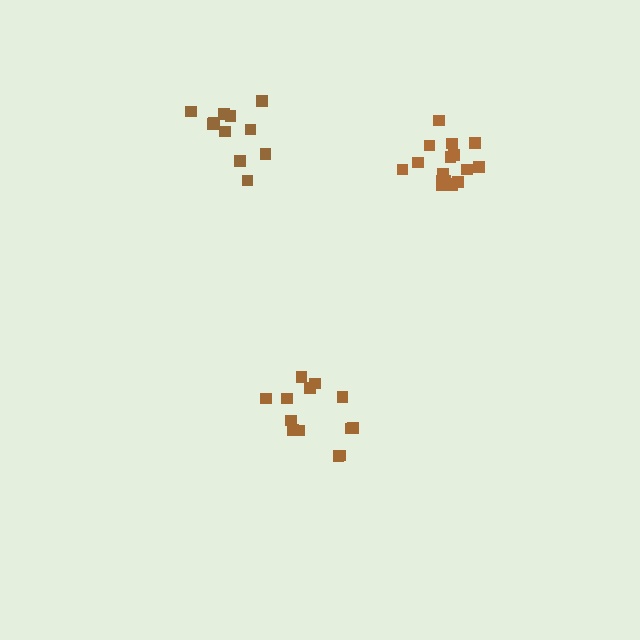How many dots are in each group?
Group 1: 11 dots, Group 2: 13 dots, Group 3: 17 dots (41 total).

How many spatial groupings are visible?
There are 3 spatial groupings.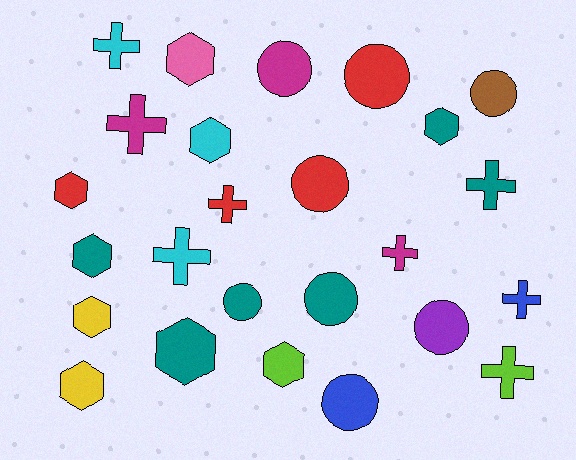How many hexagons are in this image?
There are 9 hexagons.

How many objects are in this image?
There are 25 objects.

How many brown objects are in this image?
There is 1 brown object.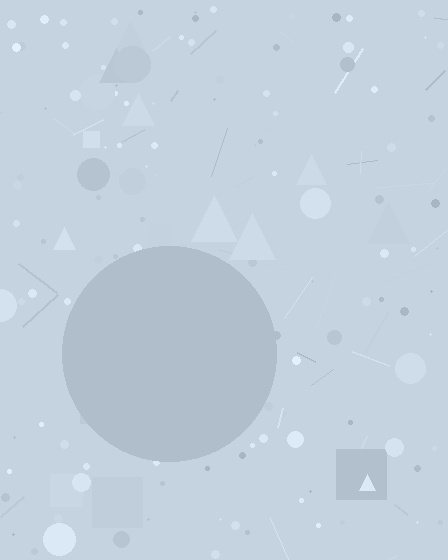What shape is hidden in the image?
A circle is hidden in the image.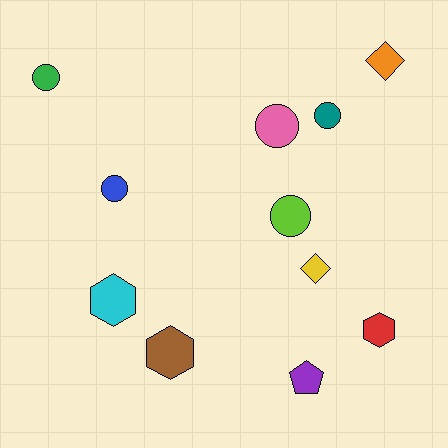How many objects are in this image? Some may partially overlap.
There are 11 objects.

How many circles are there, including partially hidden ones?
There are 5 circles.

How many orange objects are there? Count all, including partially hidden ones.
There is 1 orange object.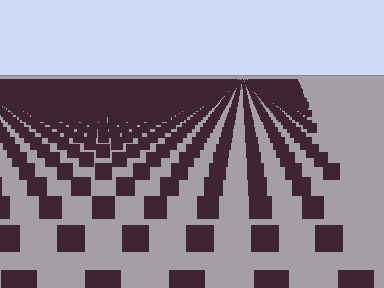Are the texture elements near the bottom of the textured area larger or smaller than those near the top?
Larger. Near the bottom, elements are closer to the viewer and appear at a bigger on-screen size.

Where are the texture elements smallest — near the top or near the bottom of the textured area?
Near the top.